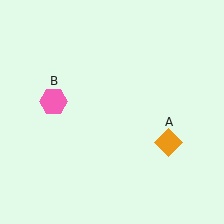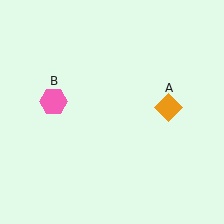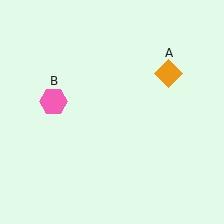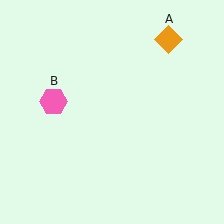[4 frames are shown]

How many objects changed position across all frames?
1 object changed position: orange diamond (object A).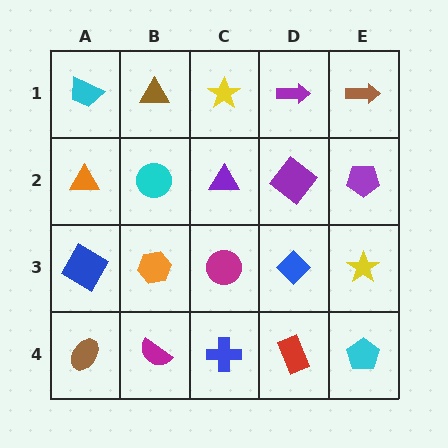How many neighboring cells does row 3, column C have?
4.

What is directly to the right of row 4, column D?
A cyan pentagon.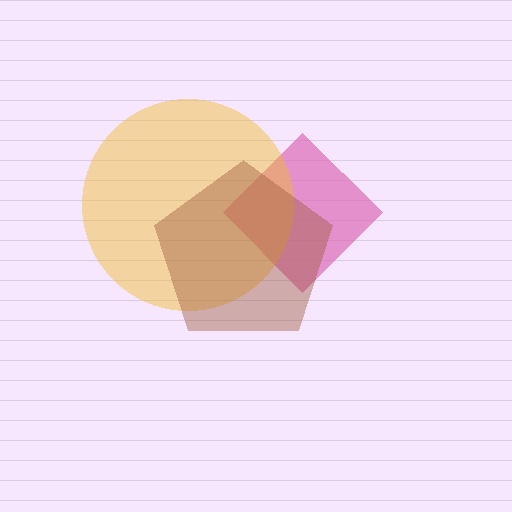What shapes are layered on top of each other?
The layered shapes are: a pink diamond, a yellow circle, a brown pentagon.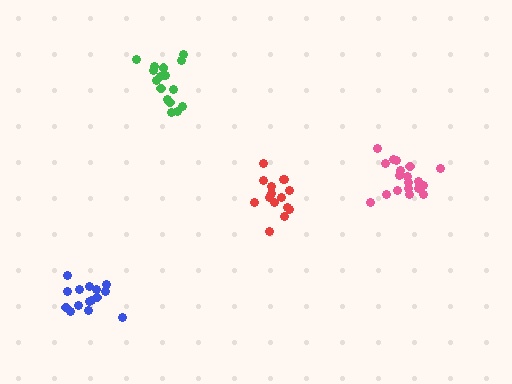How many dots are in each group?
Group 1: 15 dots, Group 2: 19 dots, Group 3: 16 dots, Group 4: 15 dots (65 total).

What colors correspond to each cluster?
The clusters are colored: red, pink, green, blue.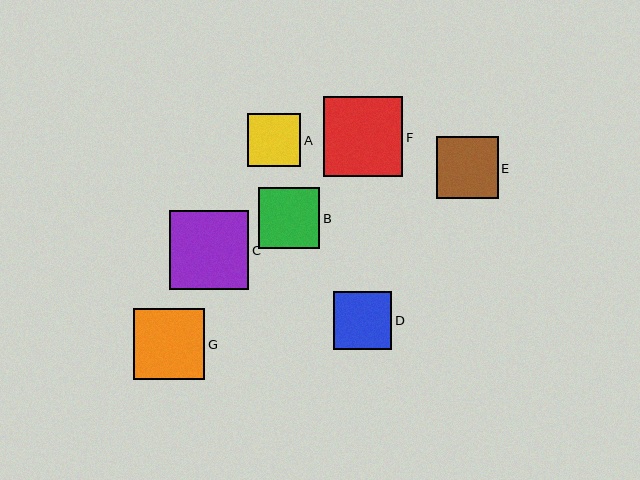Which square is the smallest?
Square A is the smallest with a size of approximately 53 pixels.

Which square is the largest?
Square F is the largest with a size of approximately 80 pixels.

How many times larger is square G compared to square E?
Square G is approximately 1.2 times the size of square E.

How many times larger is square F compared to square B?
Square F is approximately 1.3 times the size of square B.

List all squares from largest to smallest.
From largest to smallest: F, C, G, E, B, D, A.